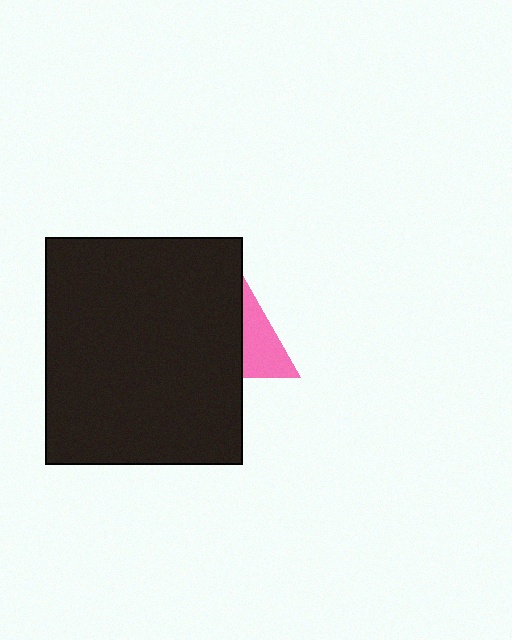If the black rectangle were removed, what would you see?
You would see the complete pink triangle.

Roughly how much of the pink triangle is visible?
About half of it is visible (roughly 48%).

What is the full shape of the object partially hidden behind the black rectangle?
The partially hidden object is a pink triangle.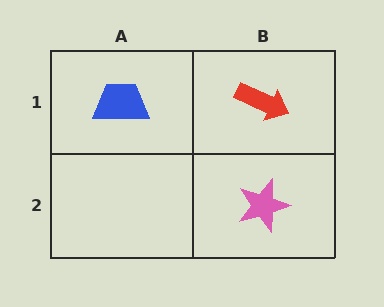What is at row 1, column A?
A blue trapezoid.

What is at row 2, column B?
A pink star.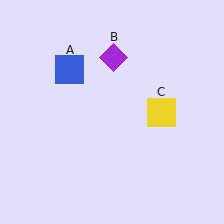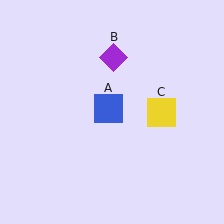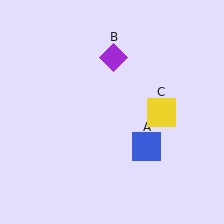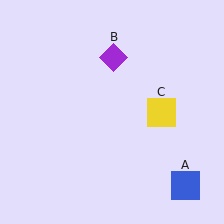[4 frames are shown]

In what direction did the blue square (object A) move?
The blue square (object A) moved down and to the right.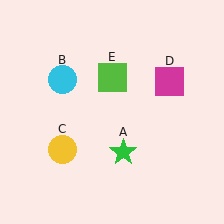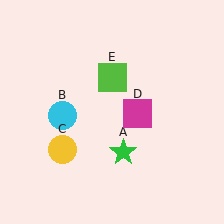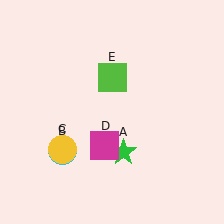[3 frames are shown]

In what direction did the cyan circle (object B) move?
The cyan circle (object B) moved down.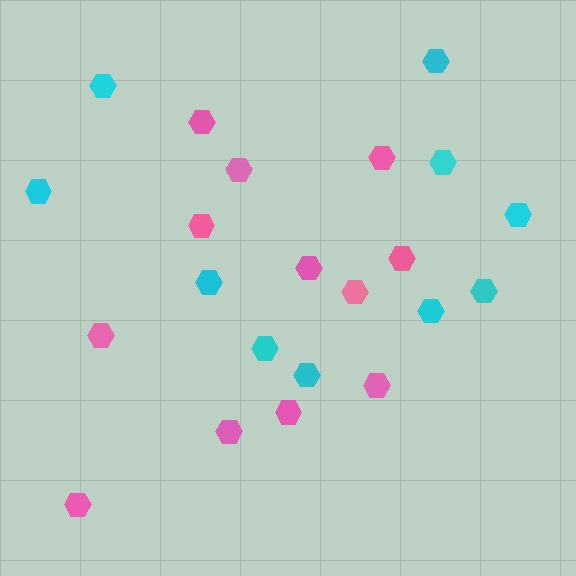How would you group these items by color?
There are 2 groups: one group of cyan hexagons (10) and one group of pink hexagons (12).